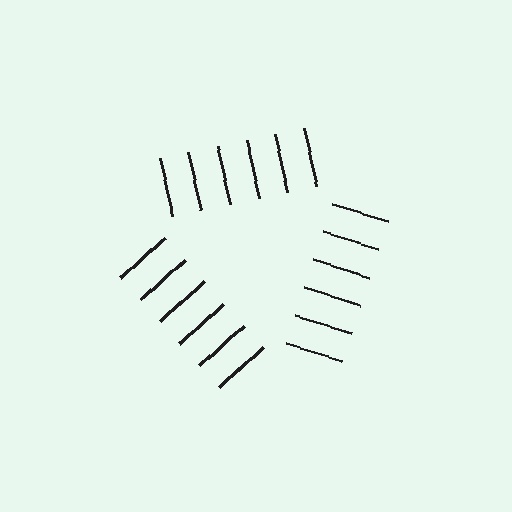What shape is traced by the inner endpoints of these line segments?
An illusory triangle — the line segments terminate on its edges but no continuous stroke is drawn.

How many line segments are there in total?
18 — 6 along each of the 3 edges.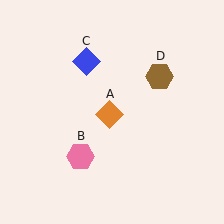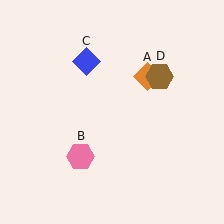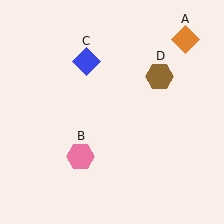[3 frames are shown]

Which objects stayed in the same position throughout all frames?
Pink hexagon (object B) and blue diamond (object C) and brown hexagon (object D) remained stationary.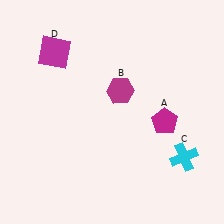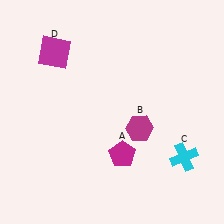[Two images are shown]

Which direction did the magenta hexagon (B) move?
The magenta hexagon (B) moved down.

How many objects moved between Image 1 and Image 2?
2 objects moved between the two images.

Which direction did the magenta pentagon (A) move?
The magenta pentagon (A) moved left.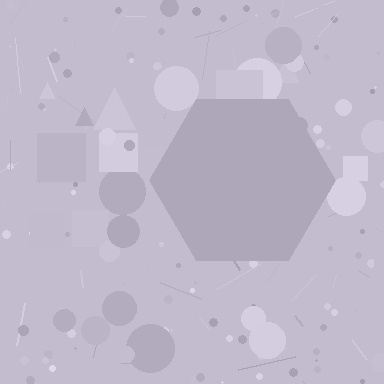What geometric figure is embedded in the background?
A hexagon is embedded in the background.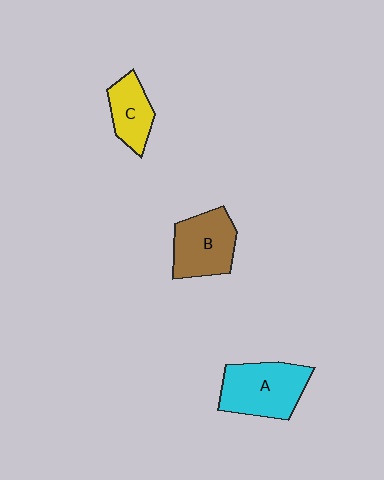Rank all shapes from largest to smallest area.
From largest to smallest: A (cyan), B (brown), C (yellow).